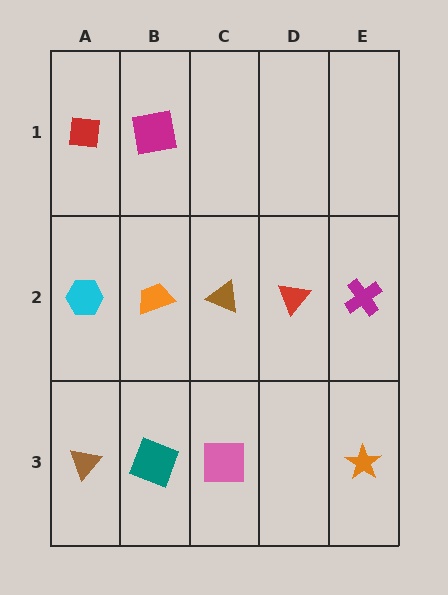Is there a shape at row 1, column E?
No, that cell is empty.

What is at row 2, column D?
A red triangle.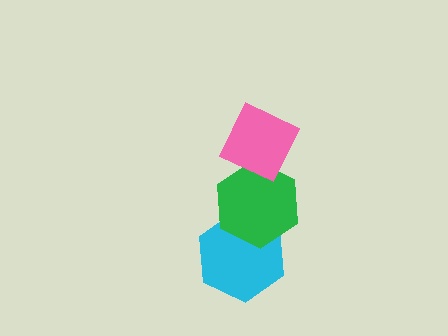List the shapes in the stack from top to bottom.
From top to bottom: the pink diamond, the green hexagon, the cyan hexagon.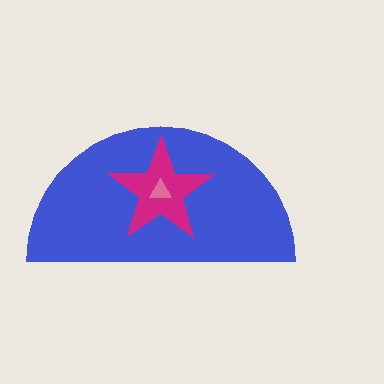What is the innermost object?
The pink triangle.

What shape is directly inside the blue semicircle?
The magenta star.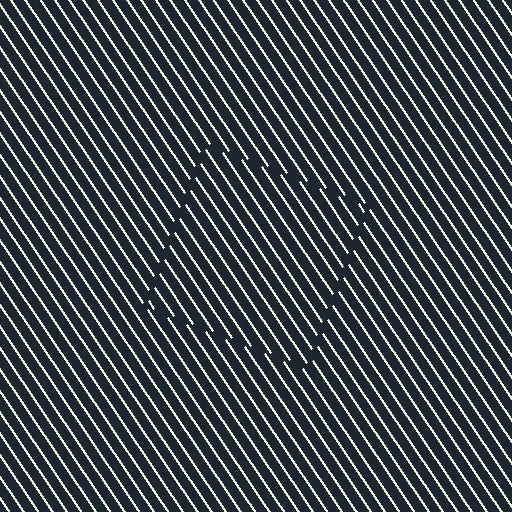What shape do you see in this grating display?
An illusory square. The interior of the shape contains the same grating, shifted by half a period — the contour is defined by the phase discontinuity where line-ends from the inner and outer gratings abut.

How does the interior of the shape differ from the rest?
The interior of the shape contains the same grating, shifted by half a period — the contour is defined by the phase discontinuity where line-ends from the inner and outer gratings abut.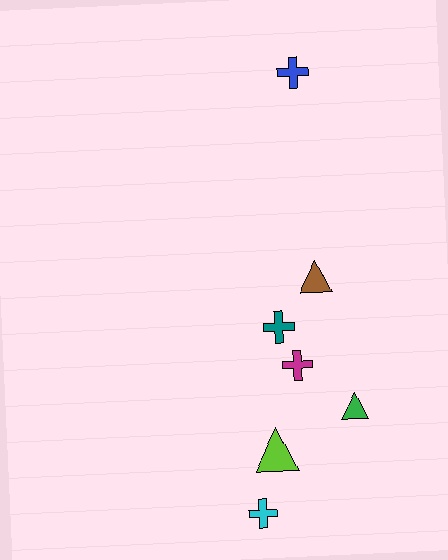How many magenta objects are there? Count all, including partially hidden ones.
There is 1 magenta object.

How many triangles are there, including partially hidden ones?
There are 3 triangles.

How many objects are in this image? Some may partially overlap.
There are 7 objects.